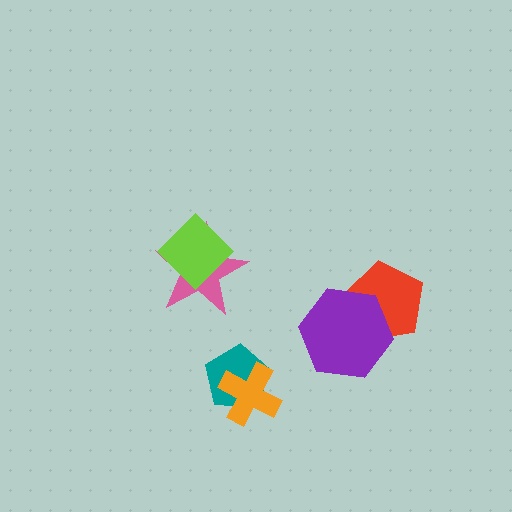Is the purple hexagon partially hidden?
No, no other shape covers it.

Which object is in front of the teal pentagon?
The orange cross is in front of the teal pentagon.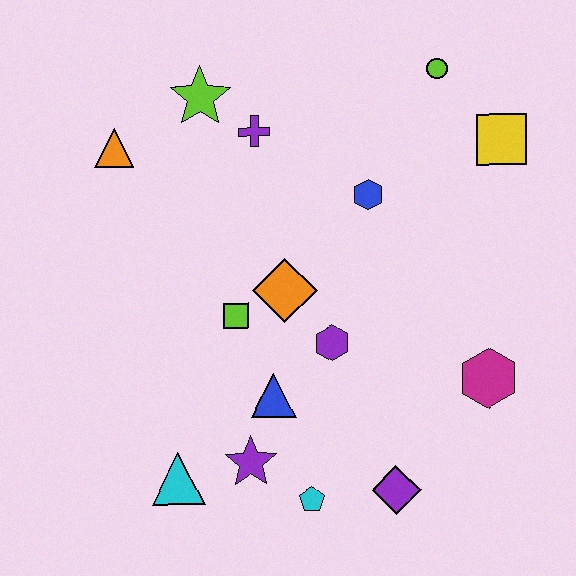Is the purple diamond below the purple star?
Yes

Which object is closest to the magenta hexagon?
The purple diamond is closest to the magenta hexagon.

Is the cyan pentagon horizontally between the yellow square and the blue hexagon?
No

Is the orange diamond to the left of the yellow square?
Yes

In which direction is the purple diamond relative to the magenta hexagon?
The purple diamond is below the magenta hexagon.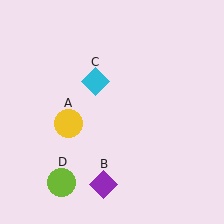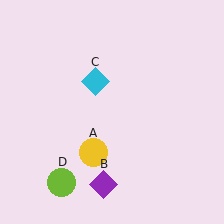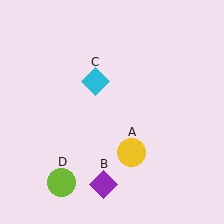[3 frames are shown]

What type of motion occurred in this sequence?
The yellow circle (object A) rotated counterclockwise around the center of the scene.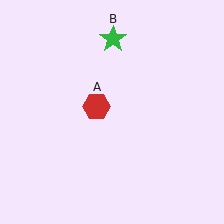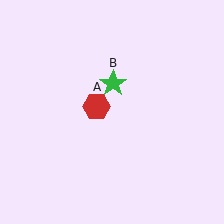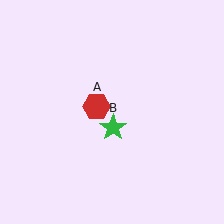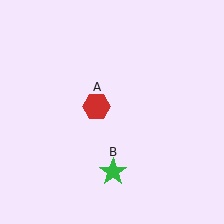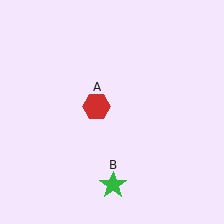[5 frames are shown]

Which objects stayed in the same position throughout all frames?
Red hexagon (object A) remained stationary.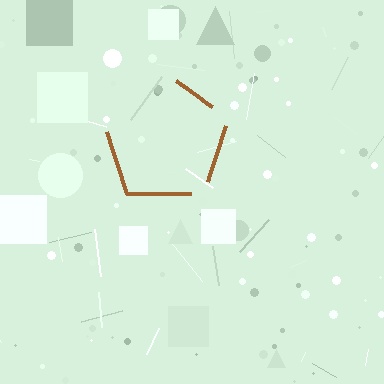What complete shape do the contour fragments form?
The contour fragments form a pentagon.